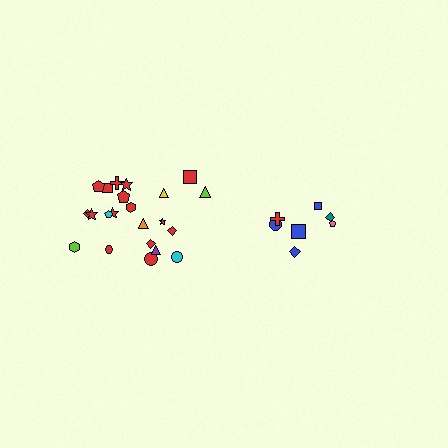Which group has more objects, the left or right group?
The left group.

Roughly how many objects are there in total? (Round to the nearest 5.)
Roughly 30 objects in total.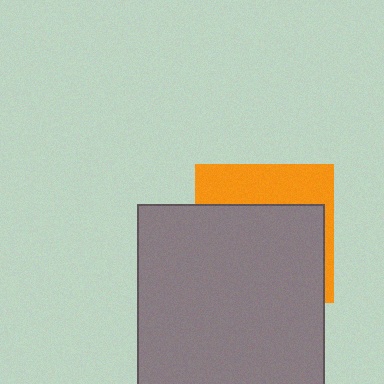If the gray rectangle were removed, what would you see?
You would see the complete orange square.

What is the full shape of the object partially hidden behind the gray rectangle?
The partially hidden object is an orange square.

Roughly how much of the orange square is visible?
A small part of it is visible (roughly 33%).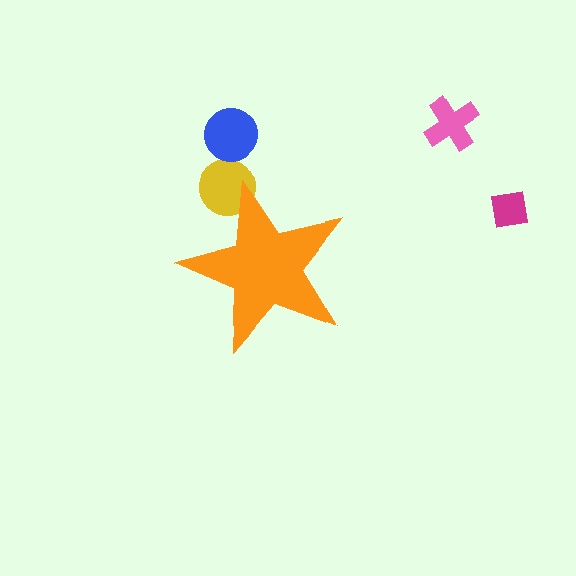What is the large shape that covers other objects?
An orange star.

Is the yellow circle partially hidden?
Yes, the yellow circle is partially hidden behind the orange star.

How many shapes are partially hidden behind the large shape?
1 shape is partially hidden.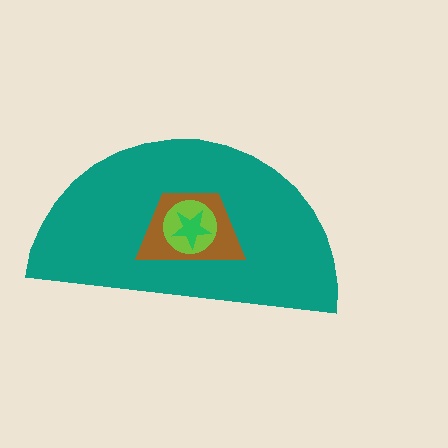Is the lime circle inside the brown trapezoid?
Yes.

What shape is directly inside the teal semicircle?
The brown trapezoid.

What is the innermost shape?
The green star.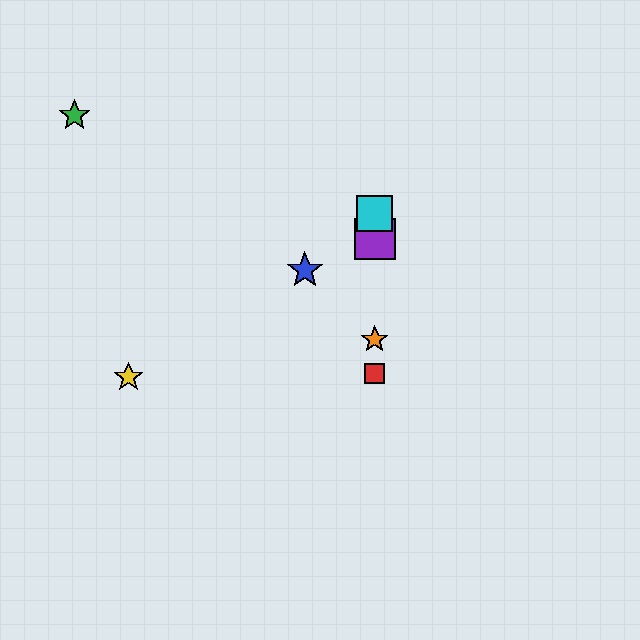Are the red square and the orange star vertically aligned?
Yes, both are at x≈375.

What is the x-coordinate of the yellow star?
The yellow star is at x≈129.